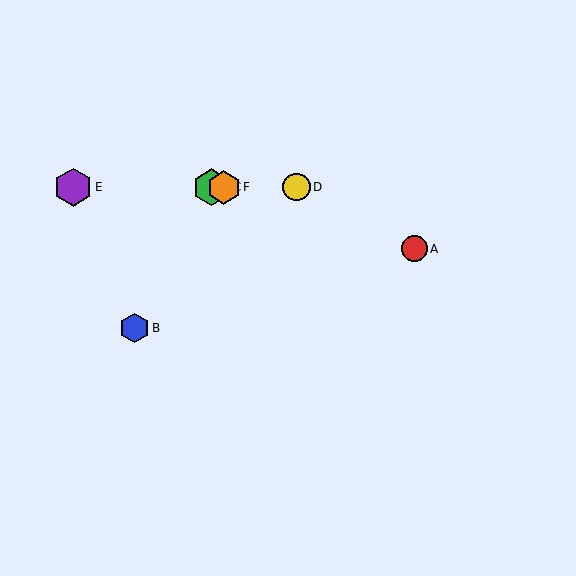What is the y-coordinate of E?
Object E is at y≈187.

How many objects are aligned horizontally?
4 objects (C, D, E, F) are aligned horizontally.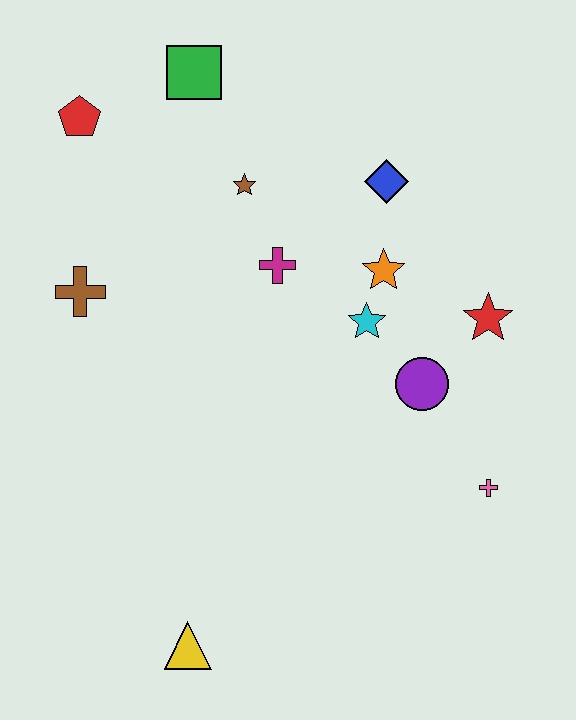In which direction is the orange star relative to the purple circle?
The orange star is above the purple circle.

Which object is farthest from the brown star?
The yellow triangle is farthest from the brown star.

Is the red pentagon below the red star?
No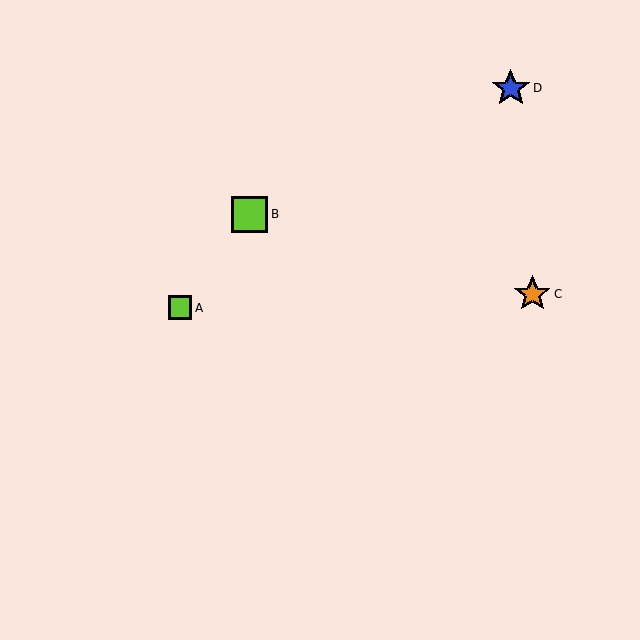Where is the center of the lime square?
The center of the lime square is at (249, 214).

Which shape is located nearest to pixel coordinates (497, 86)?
The blue star (labeled D) at (511, 88) is nearest to that location.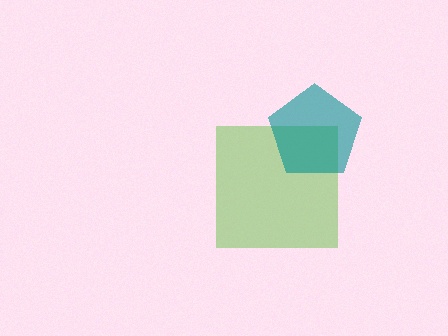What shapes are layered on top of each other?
The layered shapes are: a lime square, a teal pentagon.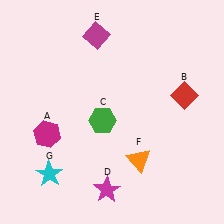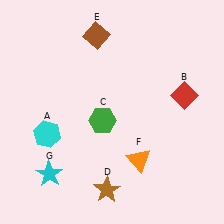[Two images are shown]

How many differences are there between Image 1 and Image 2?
There are 3 differences between the two images.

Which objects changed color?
A changed from magenta to cyan. D changed from magenta to brown. E changed from magenta to brown.